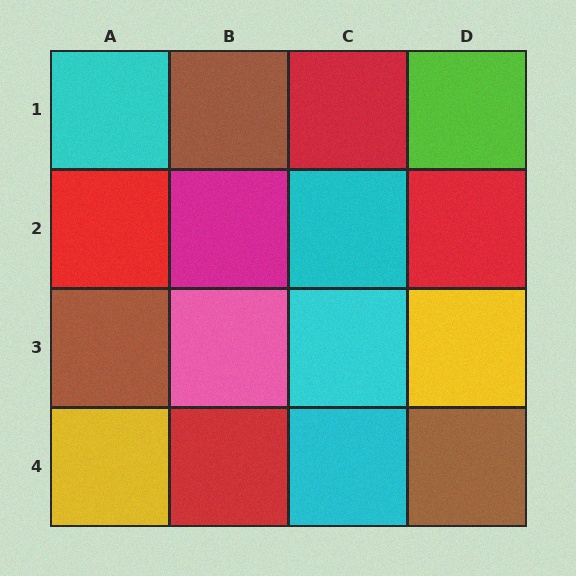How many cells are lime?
1 cell is lime.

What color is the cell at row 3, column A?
Brown.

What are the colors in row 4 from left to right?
Yellow, red, cyan, brown.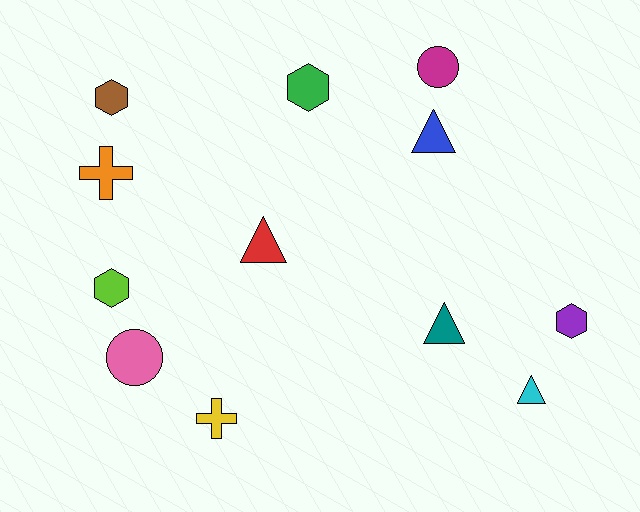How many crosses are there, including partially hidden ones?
There are 2 crosses.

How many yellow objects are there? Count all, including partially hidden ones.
There is 1 yellow object.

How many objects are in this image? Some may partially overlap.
There are 12 objects.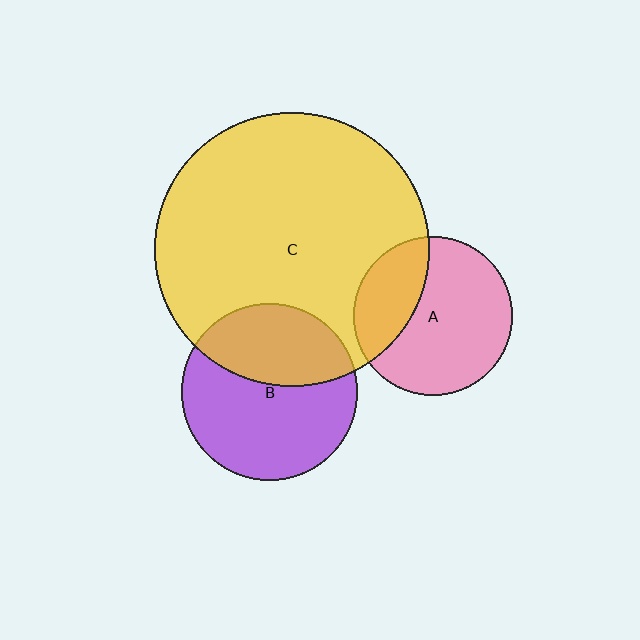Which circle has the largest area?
Circle C (yellow).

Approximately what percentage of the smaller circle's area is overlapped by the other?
Approximately 40%.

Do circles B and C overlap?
Yes.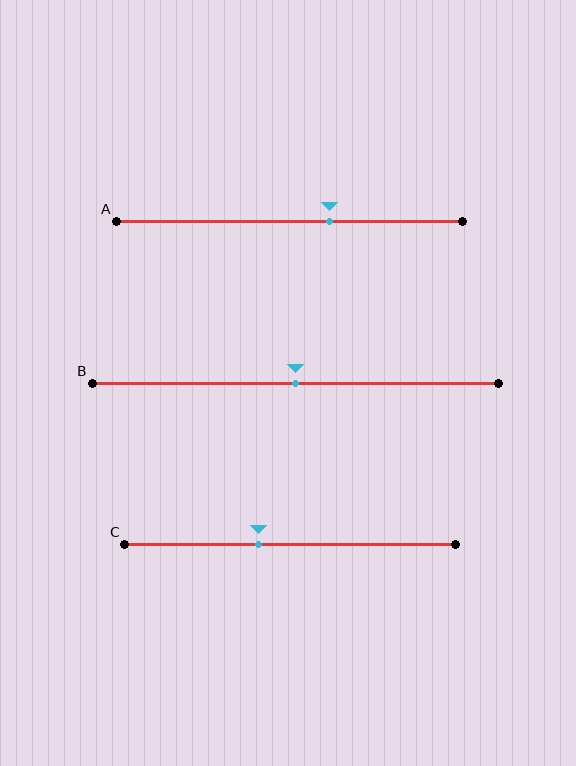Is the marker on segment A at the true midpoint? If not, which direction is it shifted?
No, the marker on segment A is shifted to the right by about 12% of the segment length.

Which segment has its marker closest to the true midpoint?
Segment B has its marker closest to the true midpoint.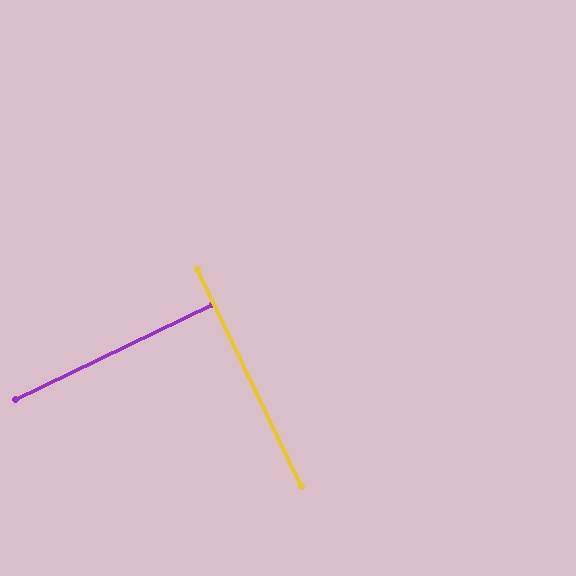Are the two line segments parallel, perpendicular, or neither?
Perpendicular — they meet at approximately 90°.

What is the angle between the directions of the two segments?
Approximately 90 degrees.